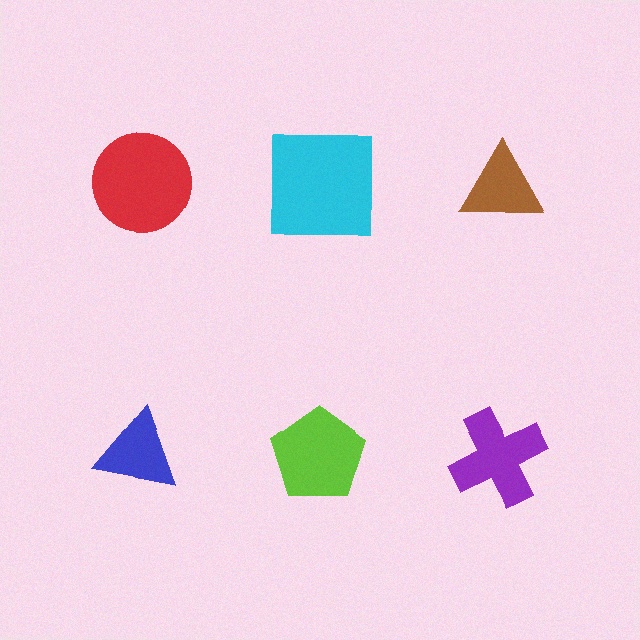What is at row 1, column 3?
A brown triangle.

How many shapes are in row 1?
3 shapes.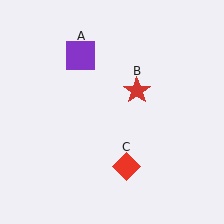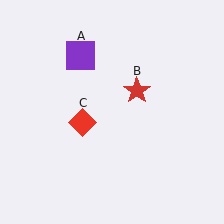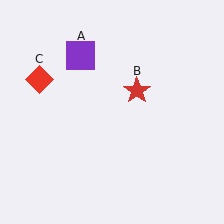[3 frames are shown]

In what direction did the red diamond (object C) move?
The red diamond (object C) moved up and to the left.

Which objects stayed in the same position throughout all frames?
Purple square (object A) and red star (object B) remained stationary.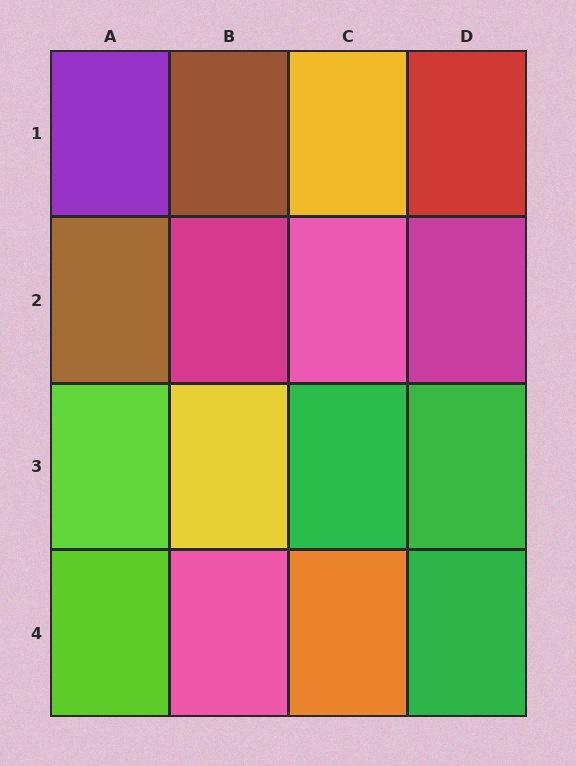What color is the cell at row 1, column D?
Red.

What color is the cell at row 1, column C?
Yellow.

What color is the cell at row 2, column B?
Magenta.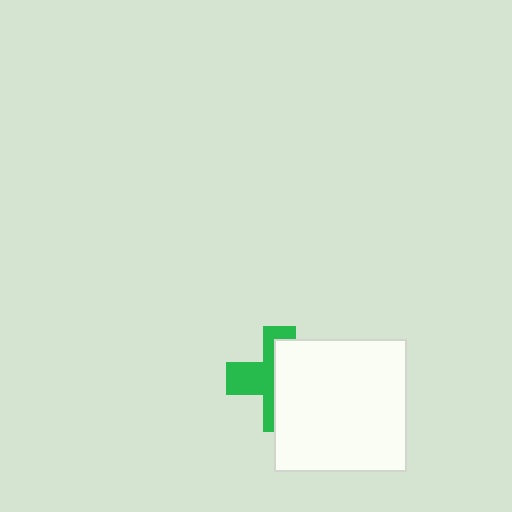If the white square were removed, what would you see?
You would see the complete green cross.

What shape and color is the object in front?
The object in front is a white square.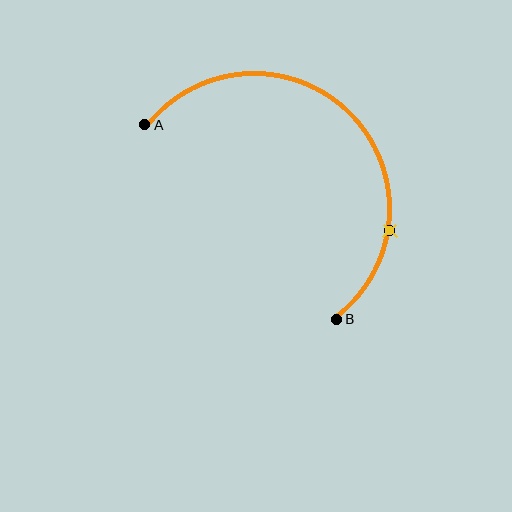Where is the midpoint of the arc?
The arc midpoint is the point on the curve farthest from the straight line joining A and B. It sits above and to the right of that line.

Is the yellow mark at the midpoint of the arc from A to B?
No. The yellow mark lies on the arc but is closer to endpoint B. The arc midpoint would be at the point on the curve equidistant along the arc from both A and B.